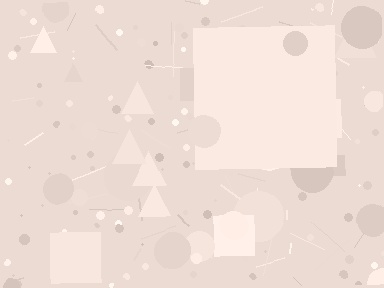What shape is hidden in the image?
A square is hidden in the image.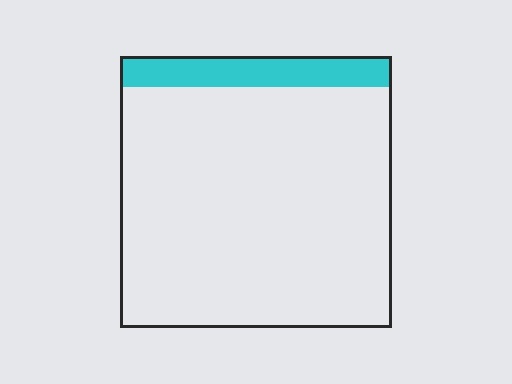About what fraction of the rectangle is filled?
About one eighth (1/8).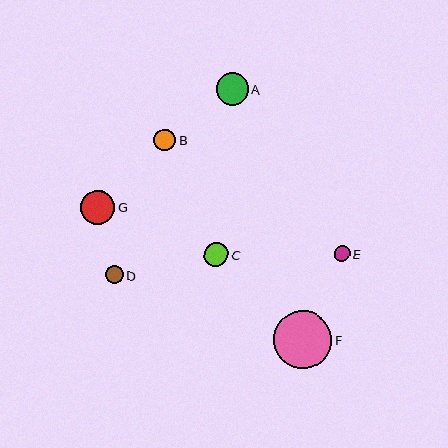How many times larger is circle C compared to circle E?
Circle C is approximately 1.5 times the size of circle E.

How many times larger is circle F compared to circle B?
Circle F is approximately 2.6 times the size of circle B.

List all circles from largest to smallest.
From largest to smallest: F, G, A, C, B, D, E.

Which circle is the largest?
Circle F is the largest with a size of approximately 58 pixels.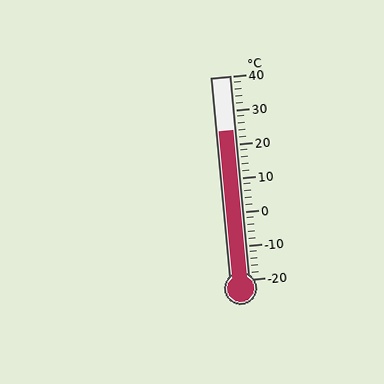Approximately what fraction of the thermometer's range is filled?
The thermometer is filled to approximately 75% of its range.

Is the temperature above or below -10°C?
The temperature is above -10°C.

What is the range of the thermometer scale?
The thermometer scale ranges from -20°C to 40°C.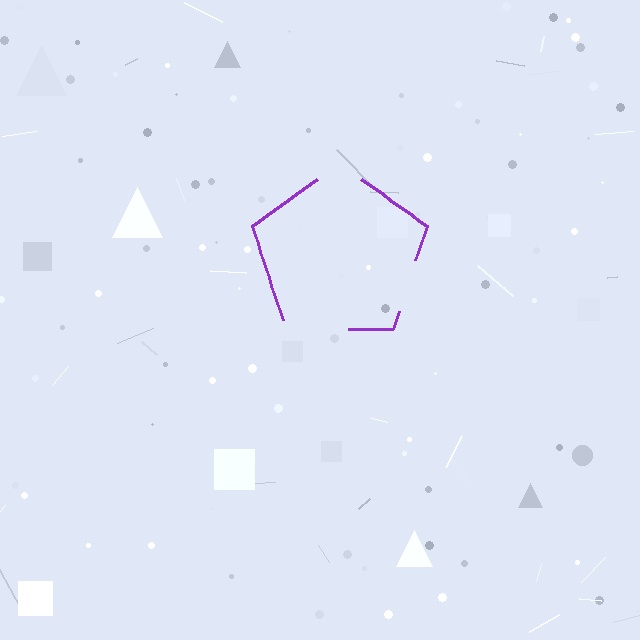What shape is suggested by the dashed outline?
The dashed outline suggests a pentagon.